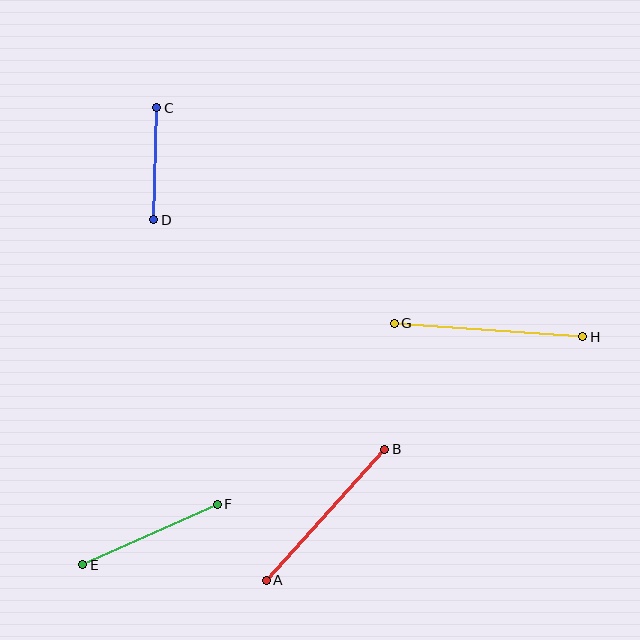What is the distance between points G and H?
The distance is approximately 189 pixels.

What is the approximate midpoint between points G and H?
The midpoint is at approximately (489, 330) pixels.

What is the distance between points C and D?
The distance is approximately 112 pixels.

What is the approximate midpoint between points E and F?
The midpoint is at approximately (150, 535) pixels.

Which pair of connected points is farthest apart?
Points G and H are farthest apart.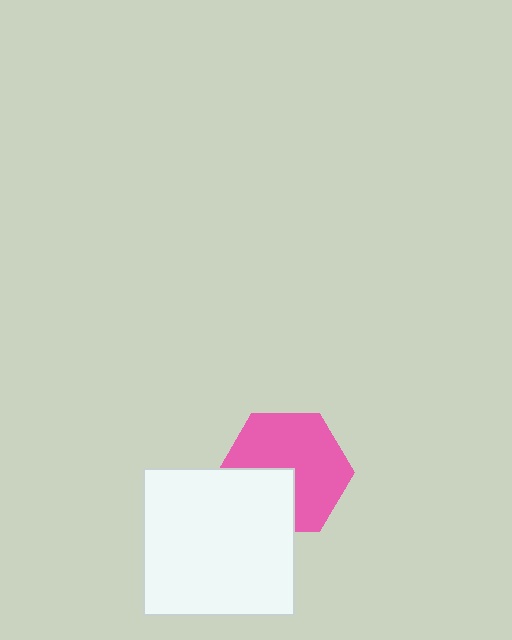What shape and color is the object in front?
The object in front is a white rectangle.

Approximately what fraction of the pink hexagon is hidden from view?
Roughly 33% of the pink hexagon is hidden behind the white rectangle.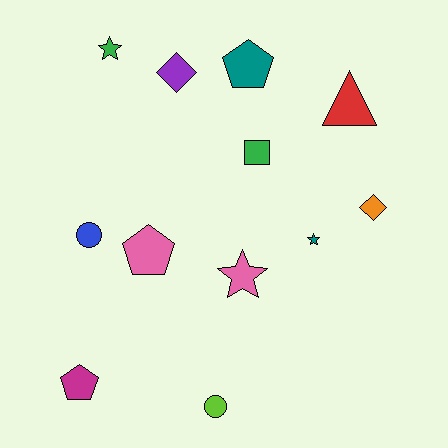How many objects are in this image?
There are 12 objects.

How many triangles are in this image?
There is 1 triangle.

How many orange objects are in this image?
There is 1 orange object.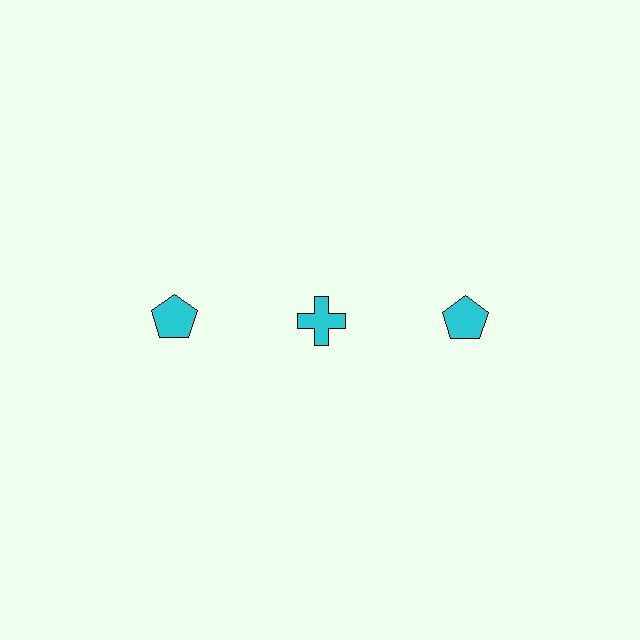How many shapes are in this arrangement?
There are 3 shapes arranged in a grid pattern.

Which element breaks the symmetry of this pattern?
The cyan cross in the top row, second from left column breaks the symmetry. All other shapes are cyan pentagons.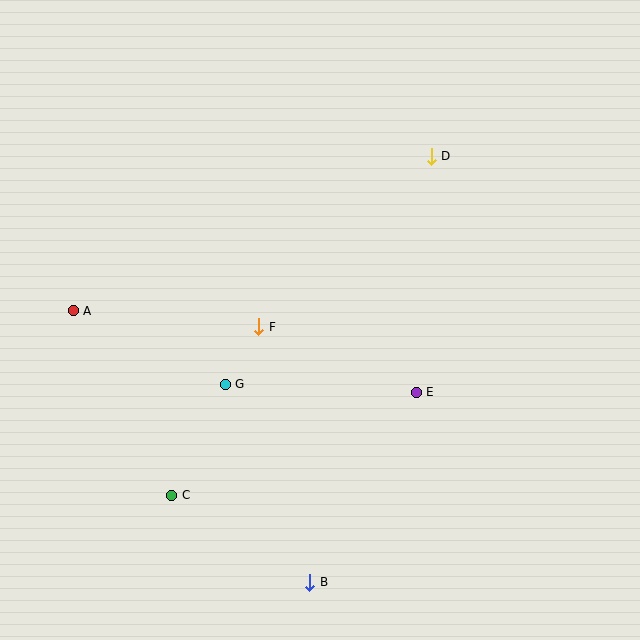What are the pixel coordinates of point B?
Point B is at (310, 582).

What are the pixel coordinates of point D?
Point D is at (431, 156).